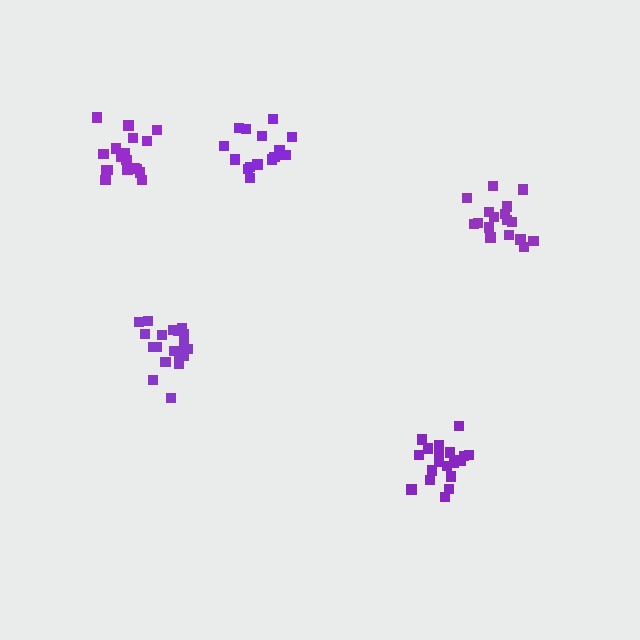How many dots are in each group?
Group 1: 15 dots, Group 2: 20 dots, Group 3: 19 dots, Group 4: 20 dots, Group 5: 17 dots (91 total).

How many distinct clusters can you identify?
There are 5 distinct clusters.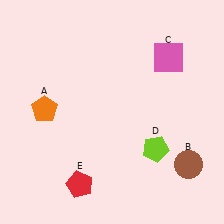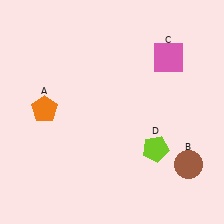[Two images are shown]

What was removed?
The red pentagon (E) was removed in Image 2.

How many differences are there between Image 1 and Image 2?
There is 1 difference between the two images.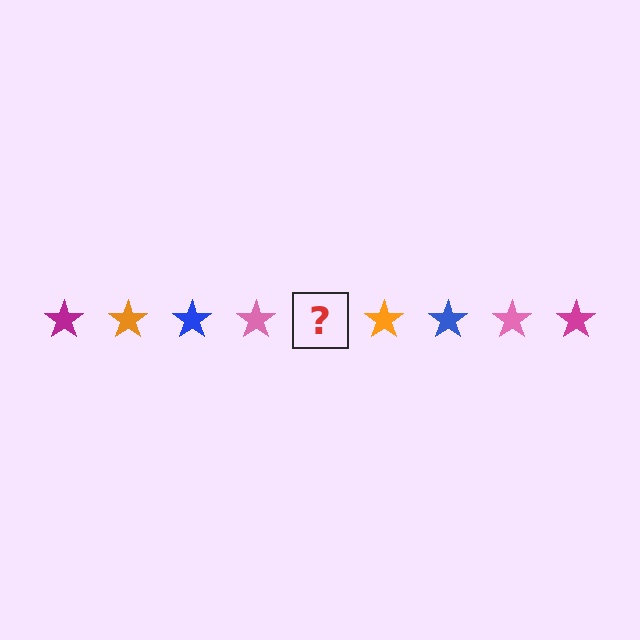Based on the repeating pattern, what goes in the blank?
The blank should be a magenta star.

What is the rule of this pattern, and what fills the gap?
The rule is that the pattern cycles through magenta, orange, blue, pink stars. The gap should be filled with a magenta star.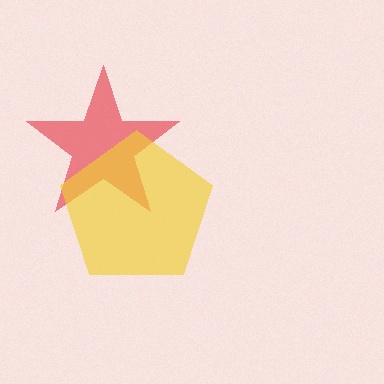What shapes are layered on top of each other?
The layered shapes are: a red star, a yellow pentagon.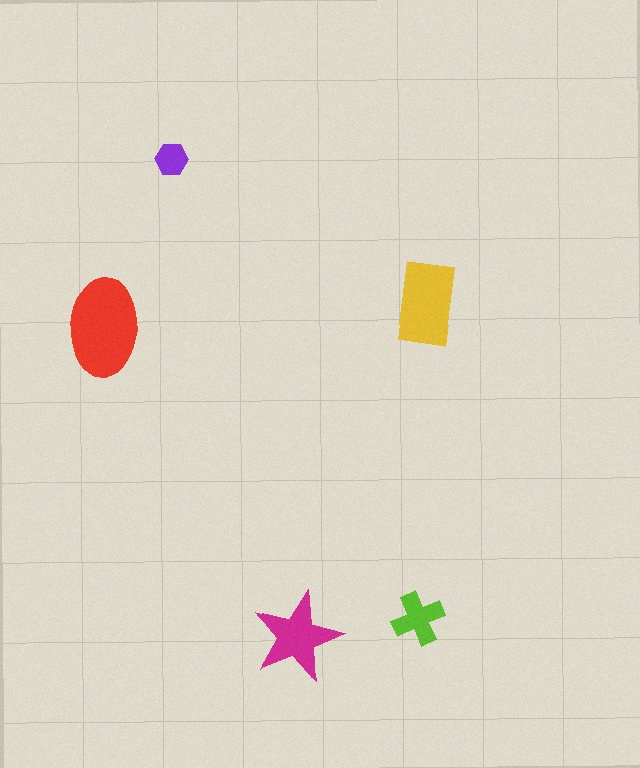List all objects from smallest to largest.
The purple hexagon, the lime cross, the magenta star, the yellow rectangle, the red ellipse.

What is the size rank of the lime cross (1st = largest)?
4th.